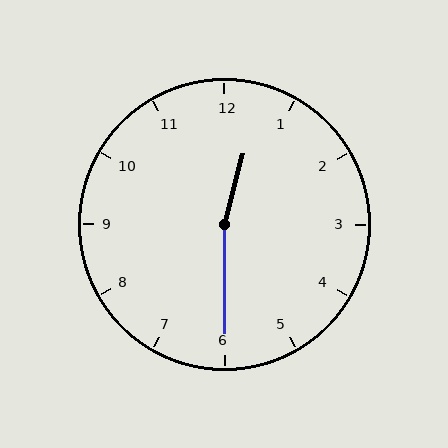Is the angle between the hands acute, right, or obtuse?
It is obtuse.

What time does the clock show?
12:30.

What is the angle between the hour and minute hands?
Approximately 165 degrees.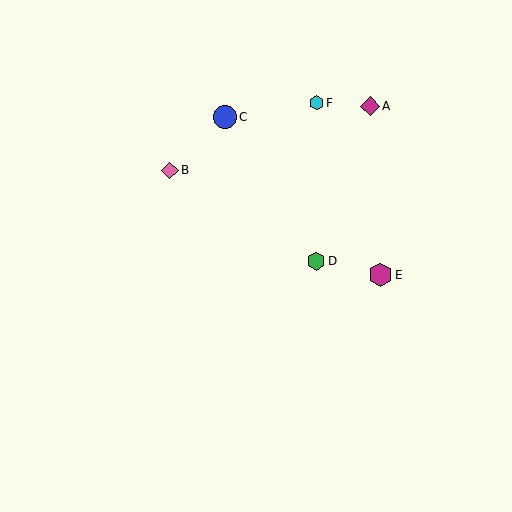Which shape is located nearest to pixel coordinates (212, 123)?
The blue circle (labeled C) at (225, 117) is nearest to that location.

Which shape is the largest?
The magenta hexagon (labeled E) is the largest.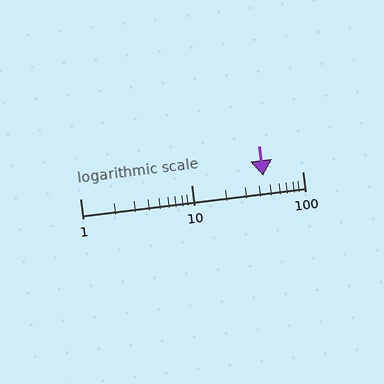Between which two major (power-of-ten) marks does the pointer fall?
The pointer is between 10 and 100.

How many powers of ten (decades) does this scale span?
The scale spans 2 decades, from 1 to 100.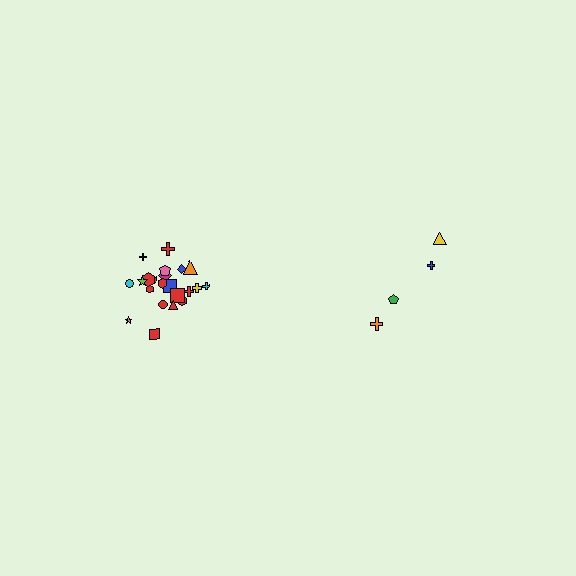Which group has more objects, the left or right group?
The left group.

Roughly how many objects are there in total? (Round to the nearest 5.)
Roughly 25 objects in total.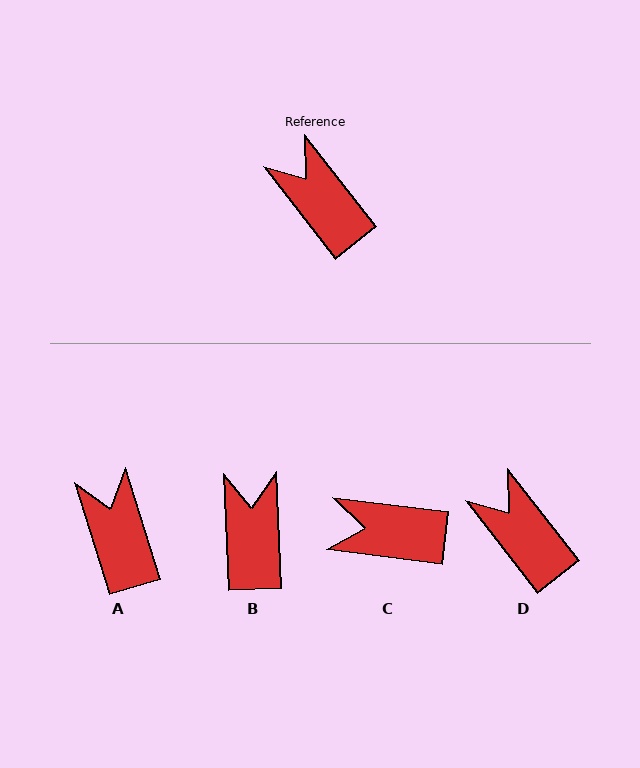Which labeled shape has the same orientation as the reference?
D.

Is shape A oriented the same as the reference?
No, it is off by about 21 degrees.